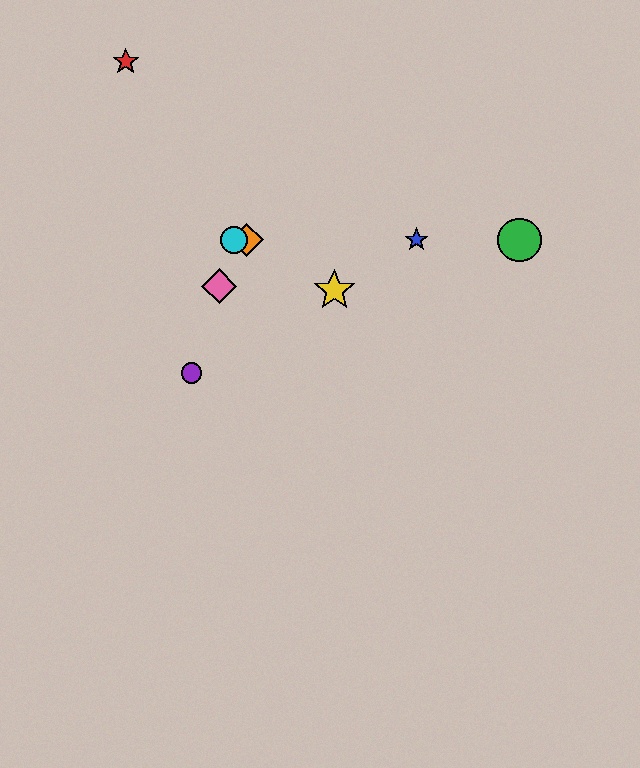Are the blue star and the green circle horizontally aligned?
Yes, both are at y≈240.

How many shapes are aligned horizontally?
4 shapes (the blue star, the green circle, the orange diamond, the cyan circle) are aligned horizontally.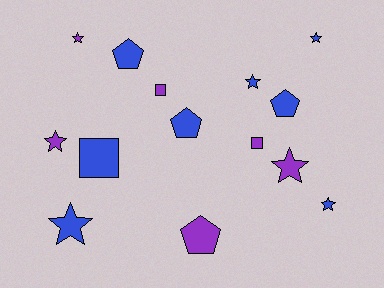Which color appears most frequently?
Blue, with 8 objects.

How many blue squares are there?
There is 1 blue square.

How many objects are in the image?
There are 14 objects.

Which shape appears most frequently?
Star, with 7 objects.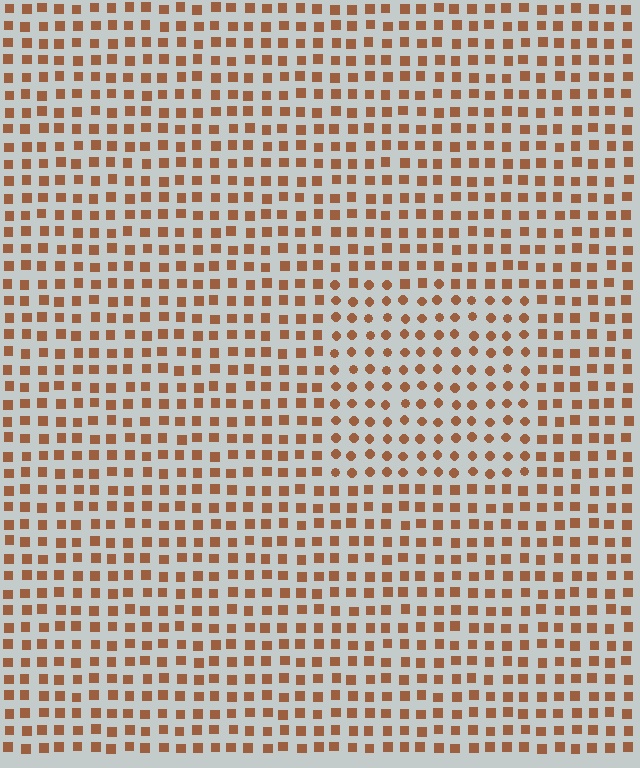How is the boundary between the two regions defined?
The boundary is defined by a change in element shape: circles inside vs. squares outside. All elements share the same color and spacing.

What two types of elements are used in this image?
The image uses circles inside the rectangle region and squares outside it.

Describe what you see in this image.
The image is filled with small brown elements arranged in a uniform grid. A rectangle-shaped region contains circles, while the surrounding area contains squares. The boundary is defined purely by the change in element shape.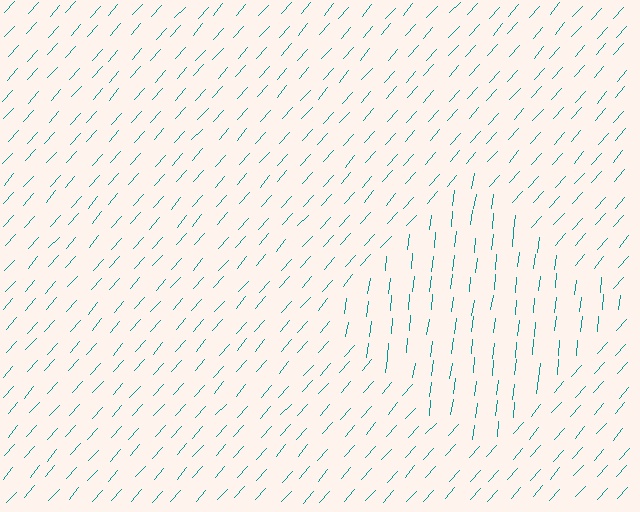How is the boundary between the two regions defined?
The boundary is defined purely by a change in line orientation (approximately 34 degrees difference). All lines are the same color and thickness.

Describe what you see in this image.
The image is filled with small teal line segments. A diamond region in the image has lines oriented differently from the surrounding lines, creating a visible texture boundary.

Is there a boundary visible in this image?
Yes, there is a texture boundary formed by a change in line orientation.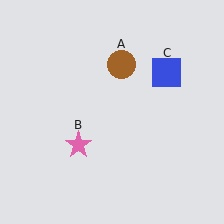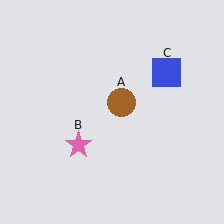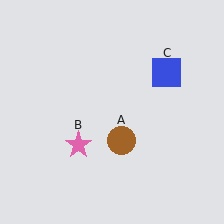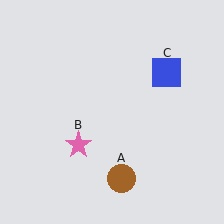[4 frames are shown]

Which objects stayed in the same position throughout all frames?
Pink star (object B) and blue square (object C) remained stationary.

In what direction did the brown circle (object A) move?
The brown circle (object A) moved down.